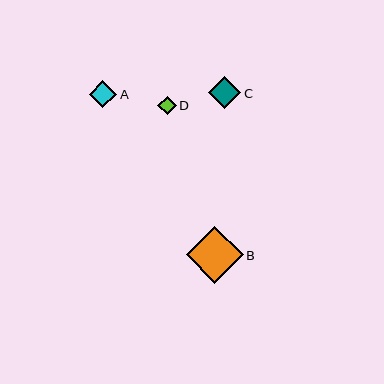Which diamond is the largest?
Diamond B is the largest with a size of approximately 57 pixels.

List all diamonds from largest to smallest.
From largest to smallest: B, C, A, D.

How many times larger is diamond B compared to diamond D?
Diamond B is approximately 3.1 times the size of diamond D.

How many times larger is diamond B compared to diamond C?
Diamond B is approximately 1.8 times the size of diamond C.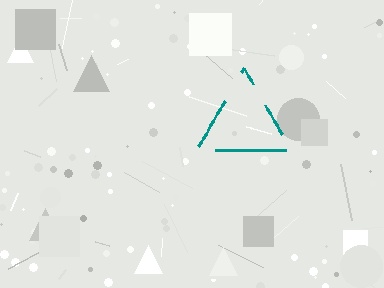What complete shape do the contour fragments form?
The contour fragments form a triangle.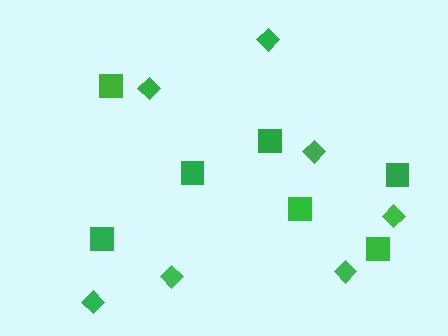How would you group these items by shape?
There are 2 groups: one group of squares (7) and one group of diamonds (7).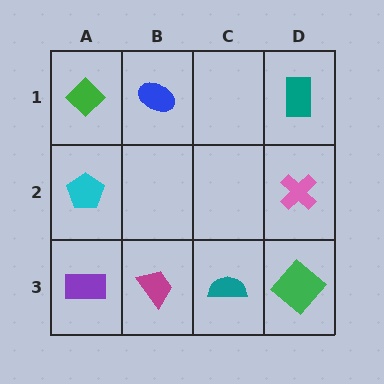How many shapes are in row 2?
2 shapes.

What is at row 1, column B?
A blue ellipse.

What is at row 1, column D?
A teal rectangle.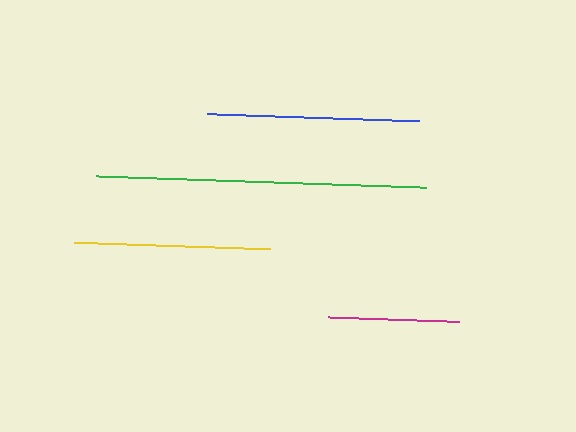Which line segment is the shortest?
The magenta line is the shortest at approximately 132 pixels.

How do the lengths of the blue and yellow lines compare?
The blue and yellow lines are approximately the same length.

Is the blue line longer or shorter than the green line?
The green line is longer than the blue line.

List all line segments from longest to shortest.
From longest to shortest: green, blue, yellow, magenta.